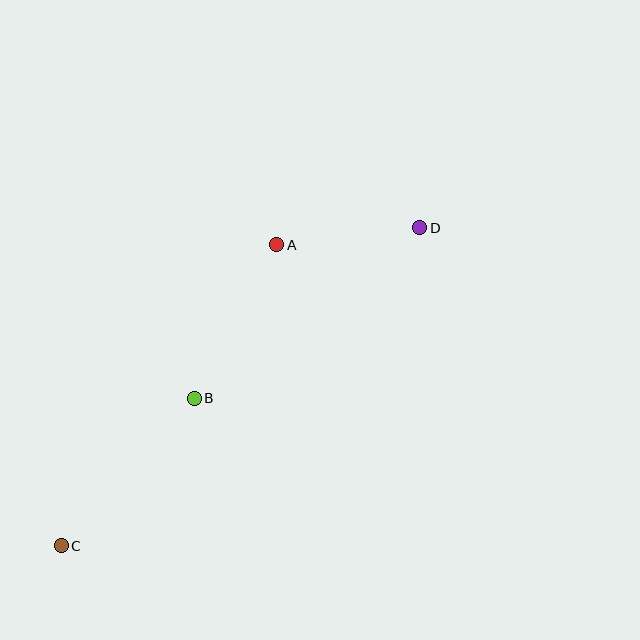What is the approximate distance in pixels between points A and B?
The distance between A and B is approximately 174 pixels.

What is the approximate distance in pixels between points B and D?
The distance between B and D is approximately 283 pixels.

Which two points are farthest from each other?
Points C and D are farthest from each other.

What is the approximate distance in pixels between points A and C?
The distance between A and C is approximately 370 pixels.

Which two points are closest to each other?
Points A and D are closest to each other.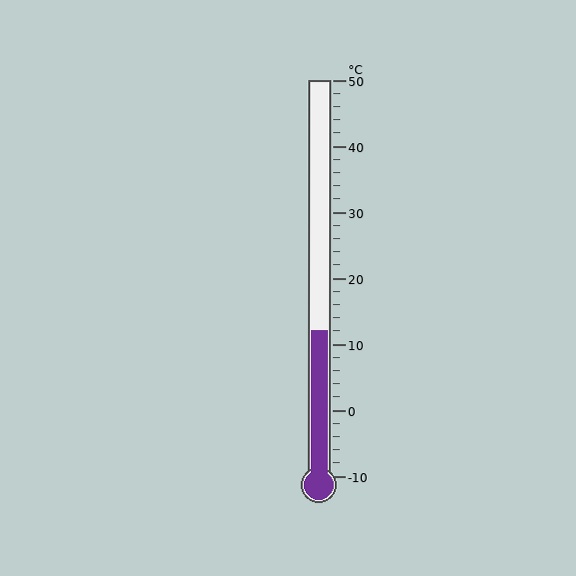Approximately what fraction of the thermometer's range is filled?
The thermometer is filled to approximately 35% of its range.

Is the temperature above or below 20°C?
The temperature is below 20°C.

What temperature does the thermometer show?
The thermometer shows approximately 12°C.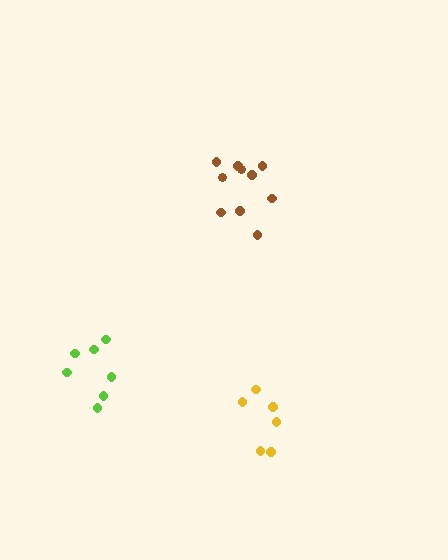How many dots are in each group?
Group 1: 7 dots, Group 2: 6 dots, Group 3: 10 dots (23 total).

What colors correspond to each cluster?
The clusters are colored: lime, yellow, brown.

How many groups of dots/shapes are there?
There are 3 groups.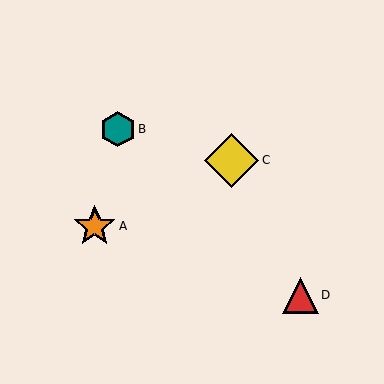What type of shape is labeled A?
Shape A is an orange star.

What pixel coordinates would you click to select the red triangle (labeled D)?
Click at (300, 295) to select the red triangle D.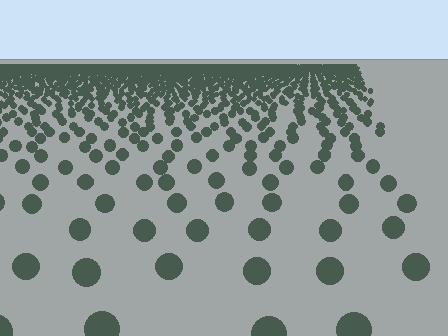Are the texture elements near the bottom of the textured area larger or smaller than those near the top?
Larger. Near the bottom, elements are closer to the viewer and appear at a bigger on-screen size.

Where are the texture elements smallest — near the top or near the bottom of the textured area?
Near the top.